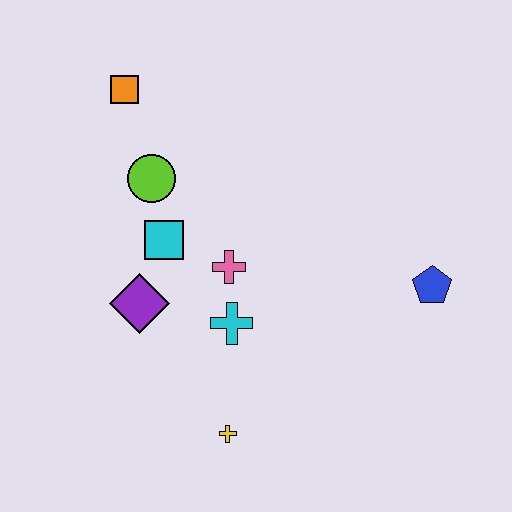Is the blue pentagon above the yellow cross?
Yes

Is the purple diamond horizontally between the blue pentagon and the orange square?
Yes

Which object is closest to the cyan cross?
The pink cross is closest to the cyan cross.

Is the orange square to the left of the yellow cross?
Yes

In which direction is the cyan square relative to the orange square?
The cyan square is below the orange square.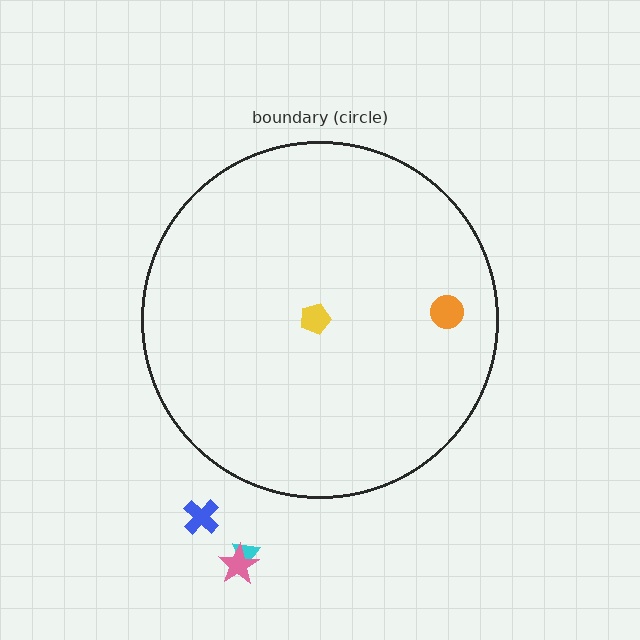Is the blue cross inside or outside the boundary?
Outside.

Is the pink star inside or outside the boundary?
Outside.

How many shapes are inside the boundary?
2 inside, 3 outside.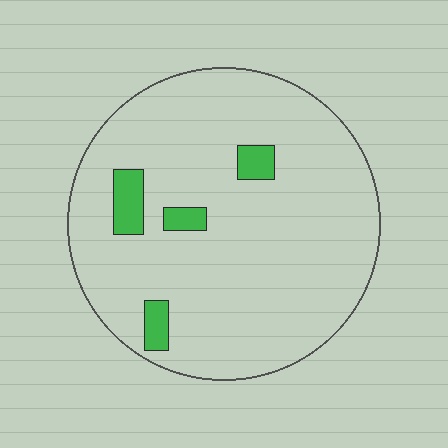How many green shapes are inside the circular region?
4.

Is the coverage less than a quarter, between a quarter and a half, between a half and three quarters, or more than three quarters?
Less than a quarter.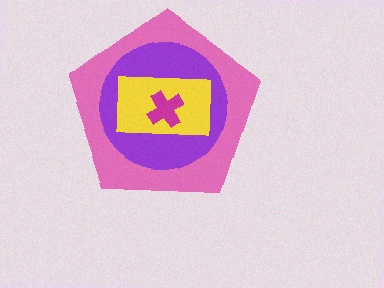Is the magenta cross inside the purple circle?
Yes.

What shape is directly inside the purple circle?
The yellow rectangle.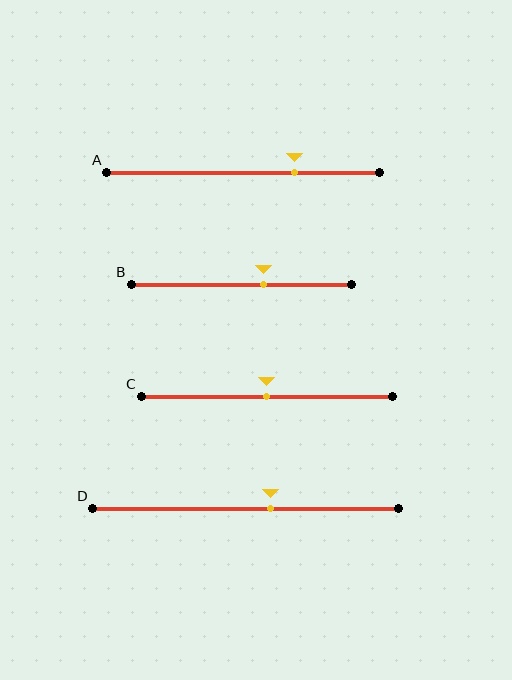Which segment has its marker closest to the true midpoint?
Segment C has its marker closest to the true midpoint.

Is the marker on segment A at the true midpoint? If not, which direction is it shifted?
No, the marker on segment A is shifted to the right by about 19% of the segment length.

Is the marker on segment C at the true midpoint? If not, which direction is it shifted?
Yes, the marker on segment C is at the true midpoint.